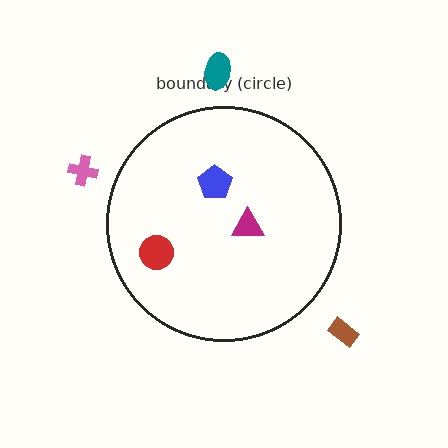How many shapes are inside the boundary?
3 inside, 3 outside.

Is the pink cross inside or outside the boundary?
Outside.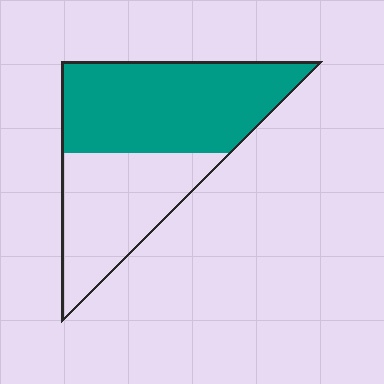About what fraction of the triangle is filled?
About three fifths (3/5).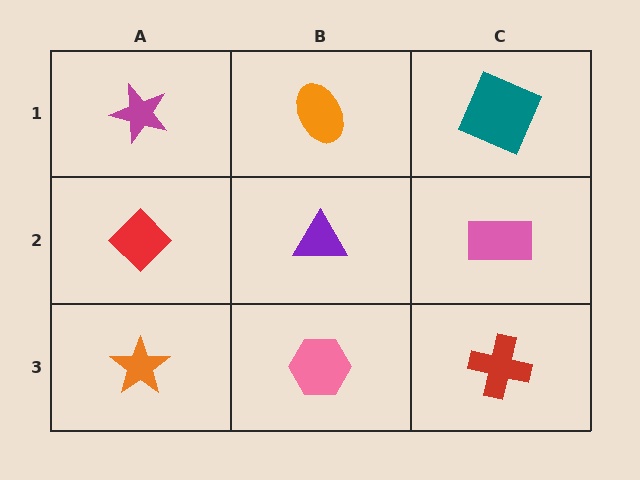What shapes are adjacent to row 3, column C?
A pink rectangle (row 2, column C), a pink hexagon (row 3, column B).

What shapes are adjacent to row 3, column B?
A purple triangle (row 2, column B), an orange star (row 3, column A), a red cross (row 3, column C).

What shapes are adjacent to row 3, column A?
A red diamond (row 2, column A), a pink hexagon (row 3, column B).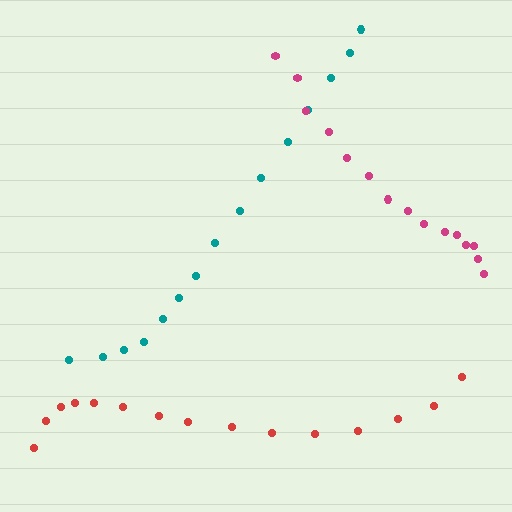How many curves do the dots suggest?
There are 3 distinct paths.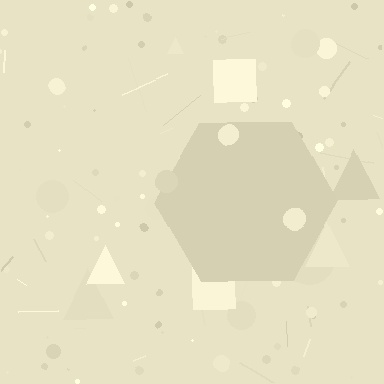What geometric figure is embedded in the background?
A hexagon is embedded in the background.